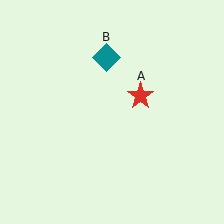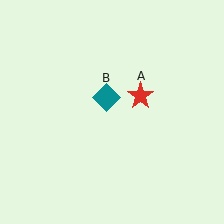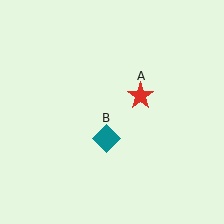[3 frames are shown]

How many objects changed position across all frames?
1 object changed position: teal diamond (object B).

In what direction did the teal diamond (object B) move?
The teal diamond (object B) moved down.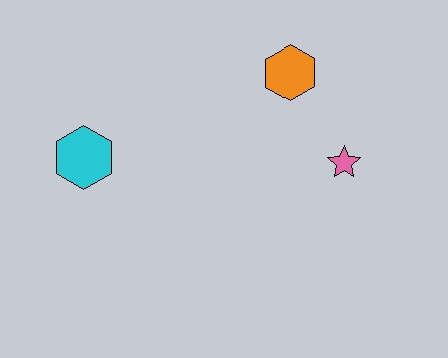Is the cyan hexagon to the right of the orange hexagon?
No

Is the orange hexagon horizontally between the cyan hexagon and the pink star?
Yes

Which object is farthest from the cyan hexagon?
The pink star is farthest from the cyan hexagon.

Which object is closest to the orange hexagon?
The pink star is closest to the orange hexagon.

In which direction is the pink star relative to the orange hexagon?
The pink star is below the orange hexagon.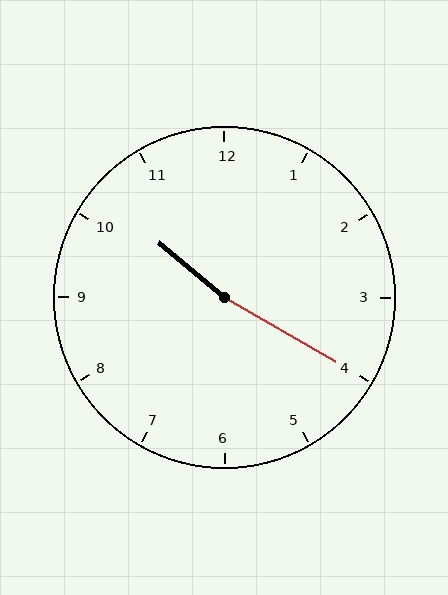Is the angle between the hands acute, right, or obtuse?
It is obtuse.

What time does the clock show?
10:20.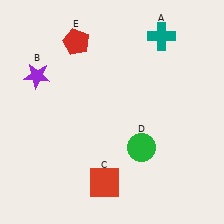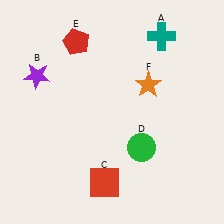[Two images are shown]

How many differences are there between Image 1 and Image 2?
There is 1 difference between the two images.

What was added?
An orange star (F) was added in Image 2.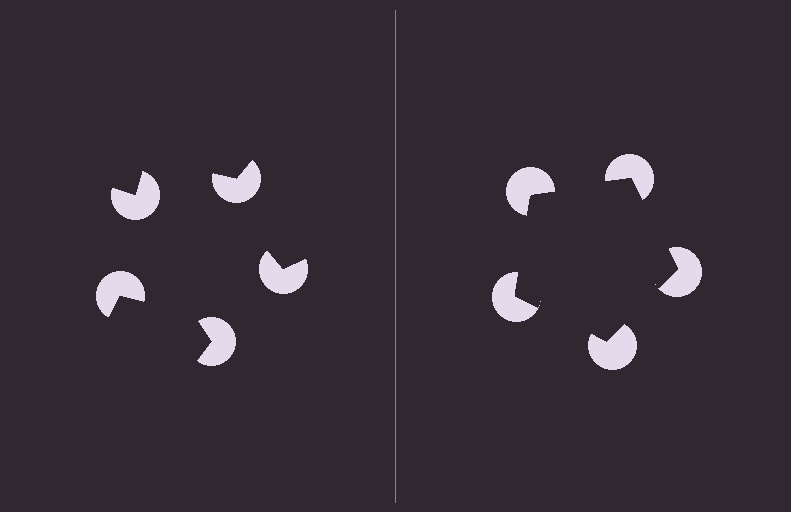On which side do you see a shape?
An illusory pentagon appears on the right side. On the left side the wedge cuts are rotated, so no coherent shape forms.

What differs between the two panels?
The pac-man discs are positioned identically on both sides; only the wedge orientations differ. On the right they align to a pentagon; on the left they are misaligned.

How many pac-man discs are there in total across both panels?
10 — 5 on each side.